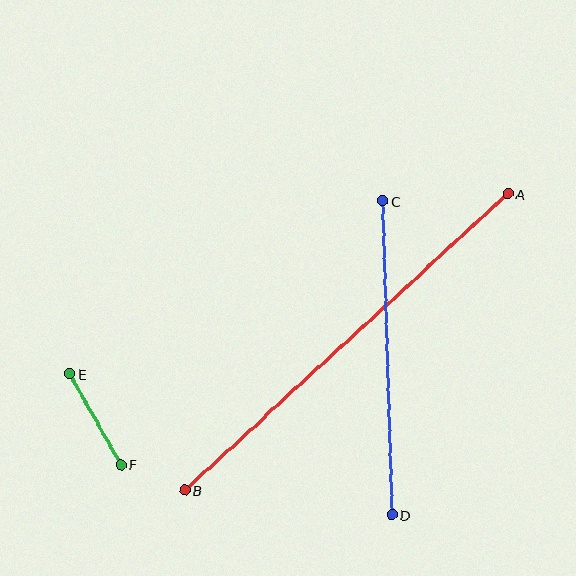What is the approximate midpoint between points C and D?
The midpoint is at approximately (387, 358) pixels.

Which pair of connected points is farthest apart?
Points A and B are farthest apart.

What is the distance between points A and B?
The distance is approximately 439 pixels.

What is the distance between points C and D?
The distance is approximately 314 pixels.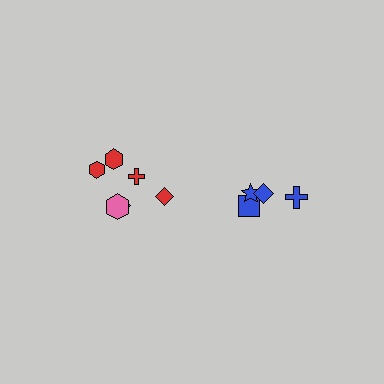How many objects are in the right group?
There are 4 objects.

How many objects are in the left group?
There are 6 objects.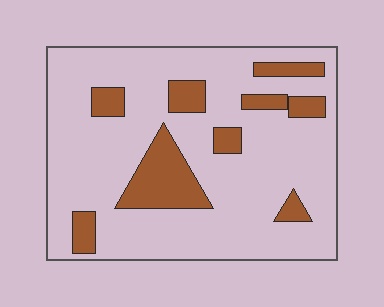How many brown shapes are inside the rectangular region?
9.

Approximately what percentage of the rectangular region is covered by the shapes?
Approximately 20%.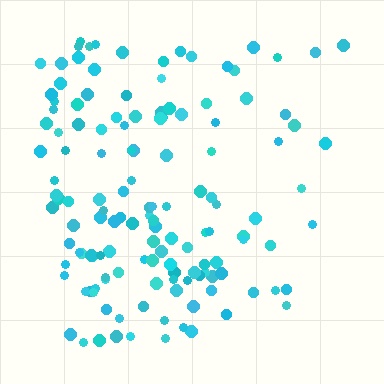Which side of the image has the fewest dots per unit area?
The right.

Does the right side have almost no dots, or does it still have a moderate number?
Still a moderate number, just noticeably fewer than the left.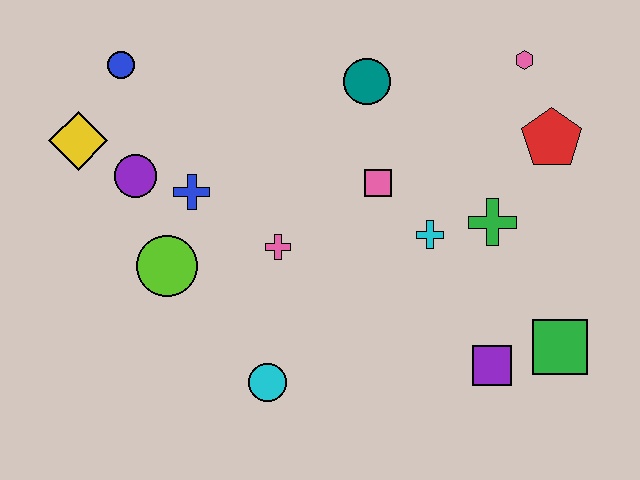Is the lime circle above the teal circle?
No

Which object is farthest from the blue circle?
The green square is farthest from the blue circle.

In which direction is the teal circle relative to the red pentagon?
The teal circle is to the left of the red pentagon.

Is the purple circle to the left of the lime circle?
Yes